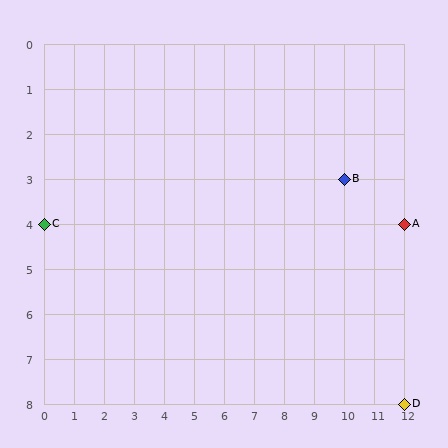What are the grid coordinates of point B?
Point B is at grid coordinates (10, 3).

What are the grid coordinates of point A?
Point A is at grid coordinates (12, 4).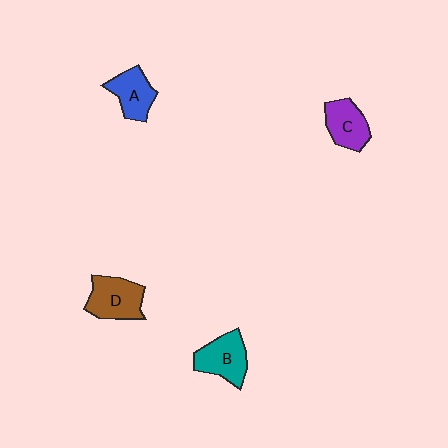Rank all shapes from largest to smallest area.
From largest to smallest: D (brown), B (teal), C (purple), A (blue).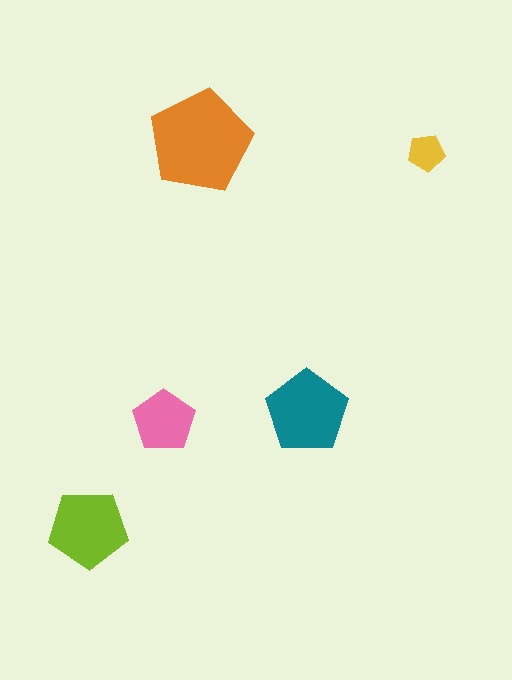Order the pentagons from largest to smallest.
the orange one, the teal one, the lime one, the pink one, the yellow one.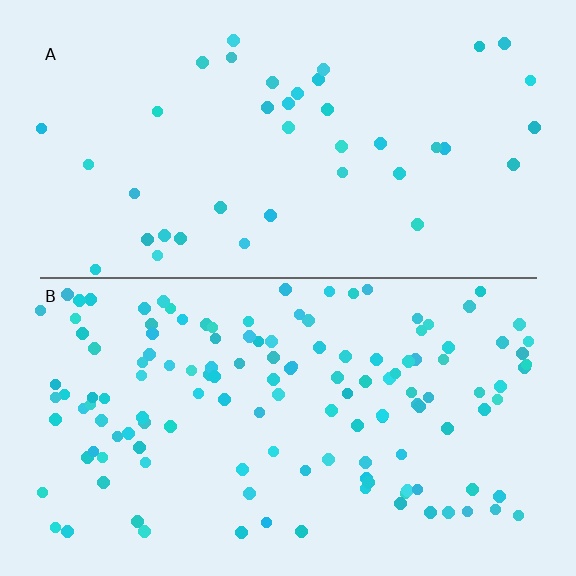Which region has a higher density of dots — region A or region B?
B (the bottom).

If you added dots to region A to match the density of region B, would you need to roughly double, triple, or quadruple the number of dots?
Approximately triple.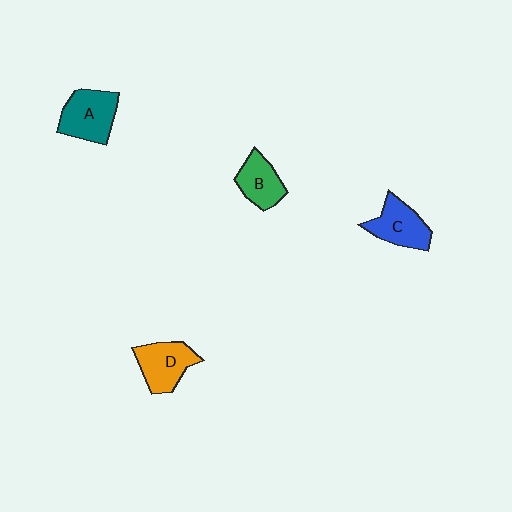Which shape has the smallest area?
Shape B (green).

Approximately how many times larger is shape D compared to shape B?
Approximately 1.2 times.